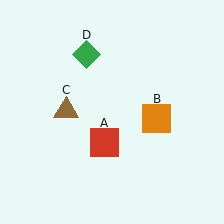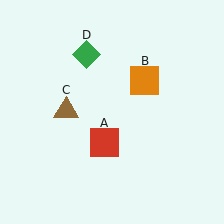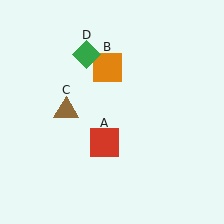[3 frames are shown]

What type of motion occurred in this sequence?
The orange square (object B) rotated counterclockwise around the center of the scene.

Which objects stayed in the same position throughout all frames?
Red square (object A) and brown triangle (object C) and green diamond (object D) remained stationary.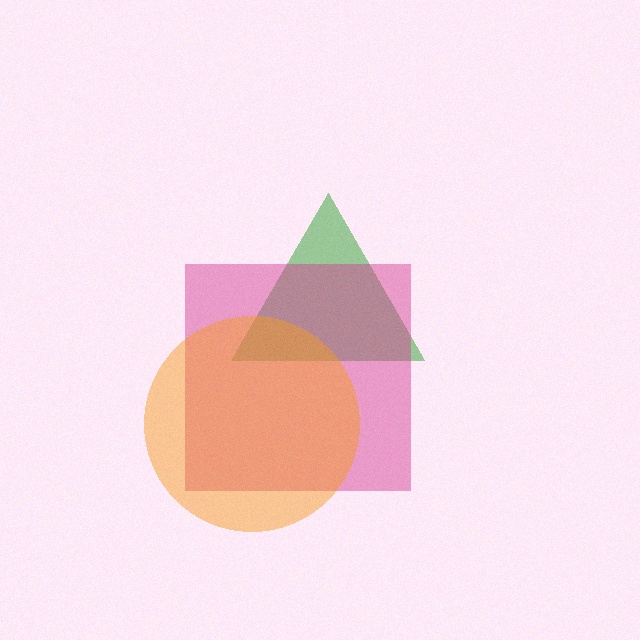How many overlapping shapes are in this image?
There are 3 overlapping shapes in the image.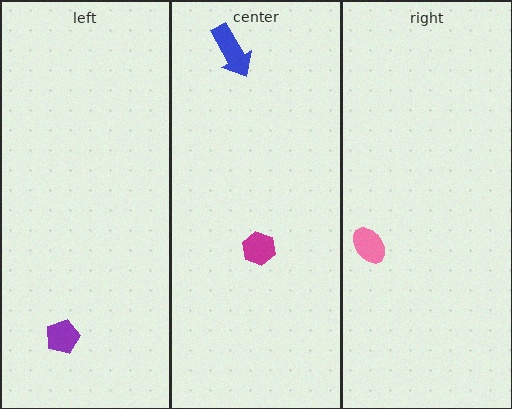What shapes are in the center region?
The blue arrow, the magenta hexagon.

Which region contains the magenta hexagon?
The center region.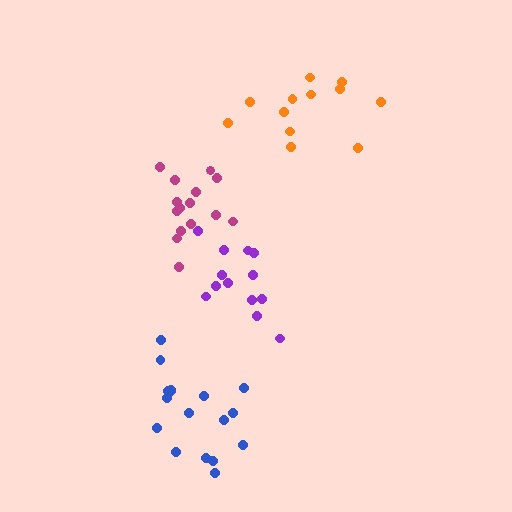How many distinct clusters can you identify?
There are 4 distinct clusters.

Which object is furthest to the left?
The magenta cluster is leftmost.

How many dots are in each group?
Group 1: 13 dots, Group 2: 15 dots, Group 3: 17 dots, Group 4: 12 dots (57 total).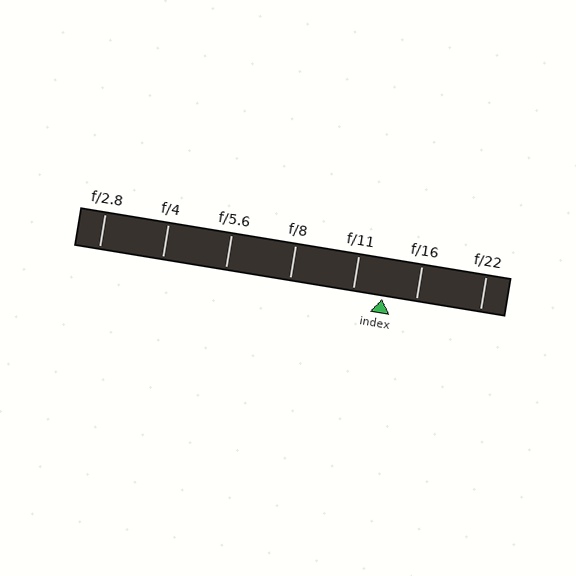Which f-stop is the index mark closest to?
The index mark is closest to f/11.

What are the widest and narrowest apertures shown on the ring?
The widest aperture shown is f/2.8 and the narrowest is f/22.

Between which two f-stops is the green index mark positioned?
The index mark is between f/11 and f/16.